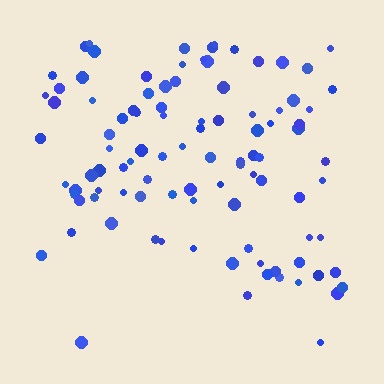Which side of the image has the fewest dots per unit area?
The bottom.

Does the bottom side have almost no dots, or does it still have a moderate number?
Still a moderate number, just noticeably fewer than the top.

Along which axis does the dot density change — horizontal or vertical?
Vertical.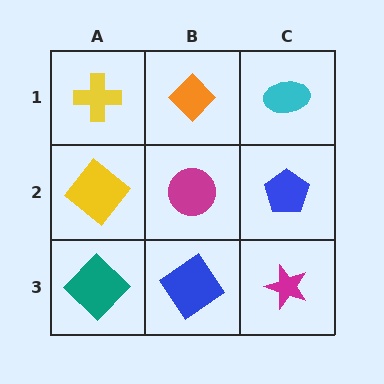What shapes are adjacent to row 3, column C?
A blue pentagon (row 2, column C), a blue diamond (row 3, column B).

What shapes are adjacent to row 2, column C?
A cyan ellipse (row 1, column C), a magenta star (row 3, column C), a magenta circle (row 2, column B).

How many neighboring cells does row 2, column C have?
3.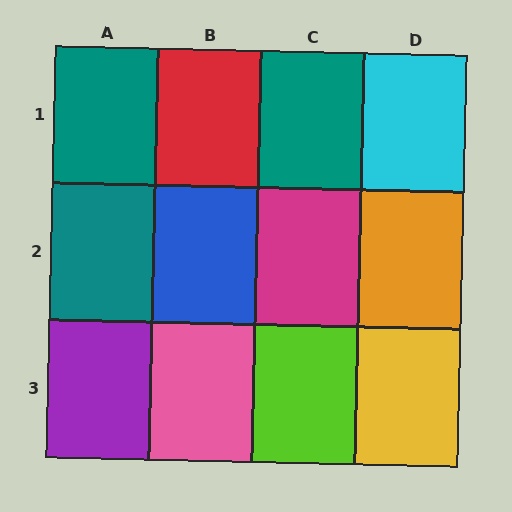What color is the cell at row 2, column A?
Teal.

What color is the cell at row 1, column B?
Red.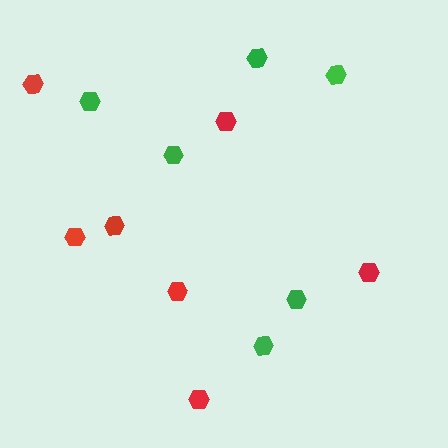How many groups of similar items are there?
There are 2 groups: one group of green hexagons (6) and one group of red hexagons (7).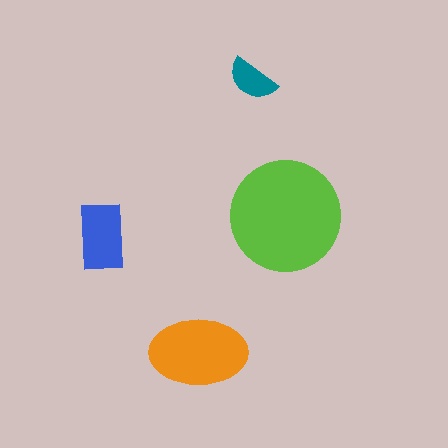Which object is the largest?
The lime circle.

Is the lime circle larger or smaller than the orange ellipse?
Larger.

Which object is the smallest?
The teal semicircle.